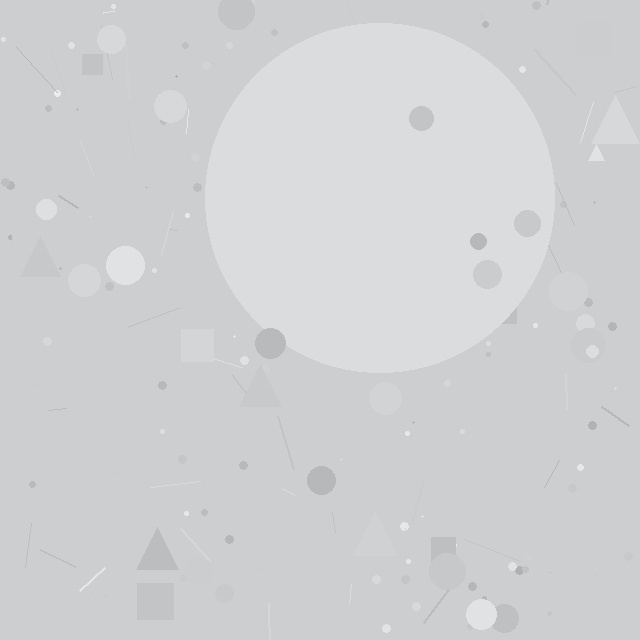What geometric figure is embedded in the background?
A circle is embedded in the background.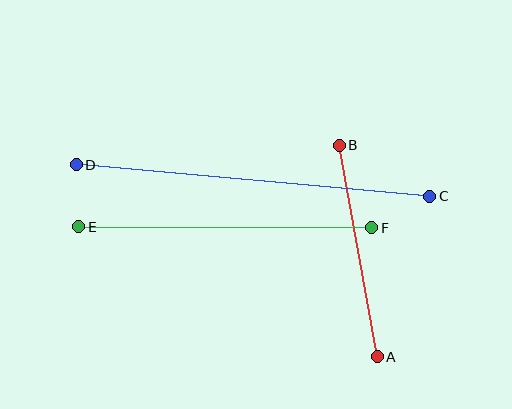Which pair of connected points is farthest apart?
Points C and D are farthest apart.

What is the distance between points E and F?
The distance is approximately 293 pixels.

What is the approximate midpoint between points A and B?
The midpoint is at approximately (358, 251) pixels.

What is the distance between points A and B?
The distance is approximately 215 pixels.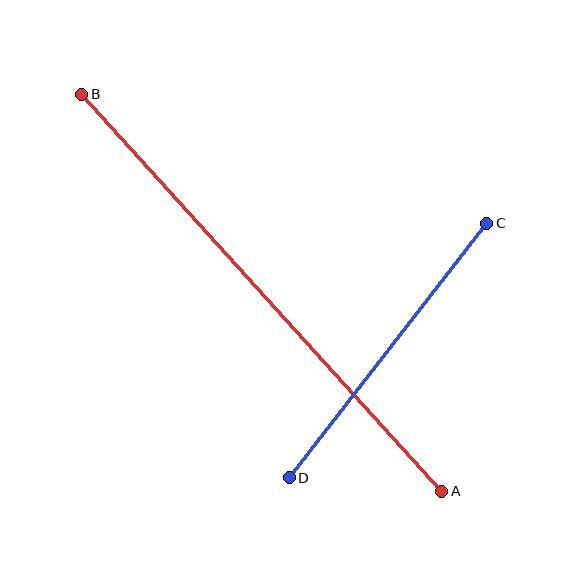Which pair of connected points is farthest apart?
Points A and B are farthest apart.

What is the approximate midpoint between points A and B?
The midpoint is at approximately (262, 293) pixels.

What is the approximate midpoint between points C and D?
The midpoint is at approximately (388, 351) pixels.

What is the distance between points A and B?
The distance is approximately 536 pixels.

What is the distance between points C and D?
The distance is approximately 322 pixels.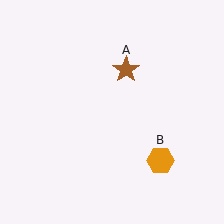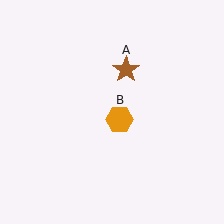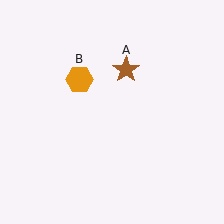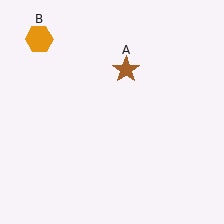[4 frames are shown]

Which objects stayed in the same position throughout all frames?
Brown star (object A) remained stationary.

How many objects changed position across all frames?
1 object changed position: orange hexagon (object B).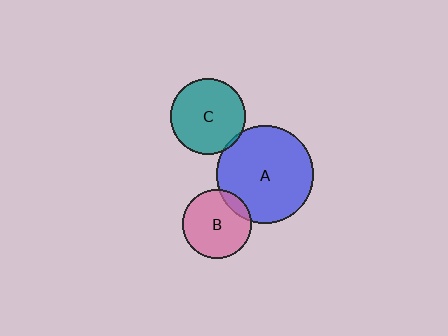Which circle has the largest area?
Circle A (blue).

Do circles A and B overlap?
Yes.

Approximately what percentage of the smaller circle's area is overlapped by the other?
Approximately 10%.